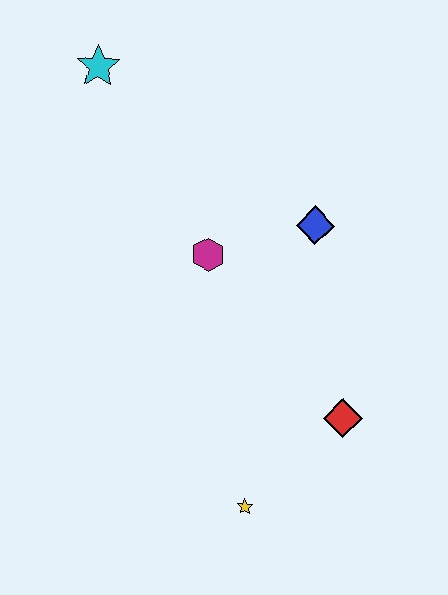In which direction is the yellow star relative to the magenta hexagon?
The yellow star is below the magenta hexagon.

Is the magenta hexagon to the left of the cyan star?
No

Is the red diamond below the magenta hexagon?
Yes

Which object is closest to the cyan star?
The magenta hexagon is closest to the cyan star.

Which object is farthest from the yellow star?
The cyan star is farthest from the yellow star.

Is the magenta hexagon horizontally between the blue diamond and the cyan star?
Yes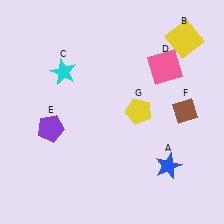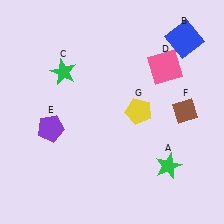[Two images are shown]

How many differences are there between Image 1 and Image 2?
There are 3 differences between the two images.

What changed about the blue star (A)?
In Image 1, A is blue. In Image 2, it changed to green.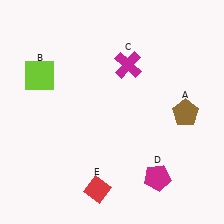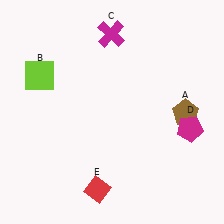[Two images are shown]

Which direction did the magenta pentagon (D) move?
The magenta pentagon (D) moved up.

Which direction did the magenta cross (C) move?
The magenta cross (C) moved up.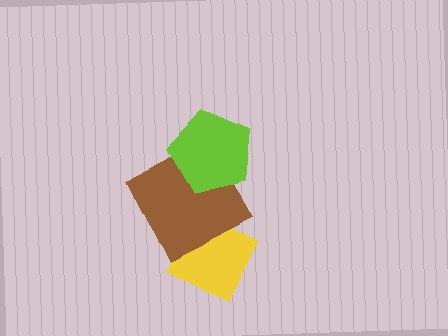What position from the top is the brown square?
The brown square is 2nd from the top.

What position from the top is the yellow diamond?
The yellow diamond is 3rd from the top.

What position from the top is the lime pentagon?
The lime pentagon is 1st from the top.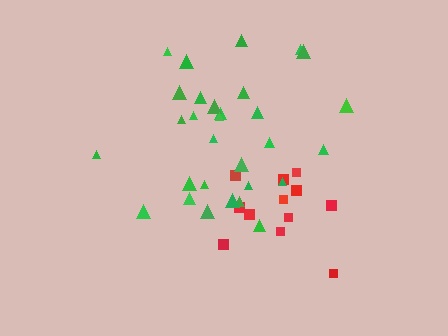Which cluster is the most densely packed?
Red.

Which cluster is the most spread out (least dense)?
Green.